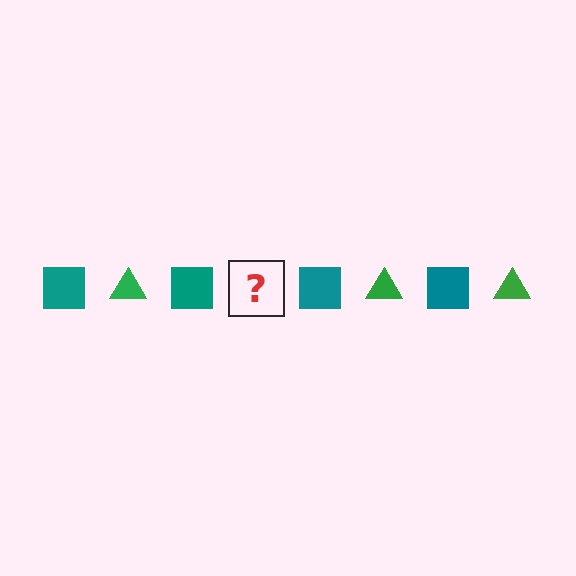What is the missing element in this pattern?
The missing element is a green triangle.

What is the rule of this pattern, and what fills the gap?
The rule is that the pattern alternates between teal square and green triangle. The gap should be filled with a green triangle.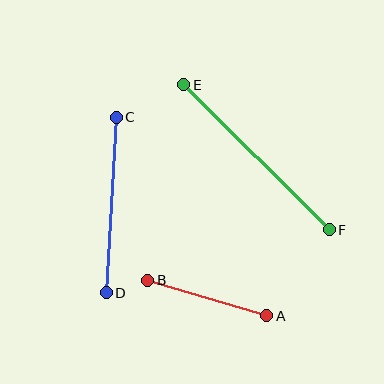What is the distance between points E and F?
The distance is approximately 205 pixels.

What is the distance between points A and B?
The distance is approximately 124 pixels.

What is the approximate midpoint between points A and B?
The midpoint is at approximately (207, 298) pixels.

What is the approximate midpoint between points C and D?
The midpoint is at approximately (111, 205) pixels.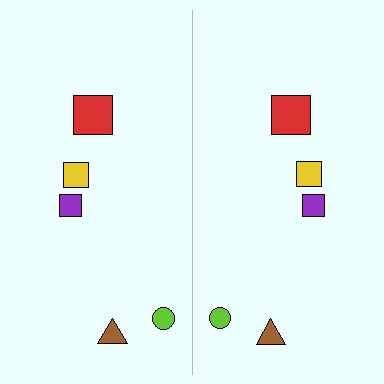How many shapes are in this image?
There are 10 shapes in this image.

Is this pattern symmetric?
Yes, this pattern has bilateral (reflection) symmetry.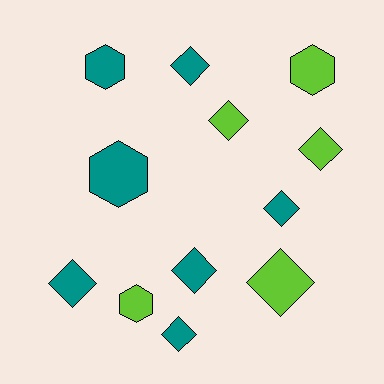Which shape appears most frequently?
Diamond, with 8 objects.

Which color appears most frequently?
Teal, with 7 objects.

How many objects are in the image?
There are 12 objects.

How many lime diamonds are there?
There are 3 lime diamonds.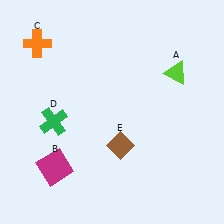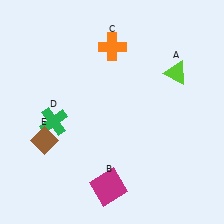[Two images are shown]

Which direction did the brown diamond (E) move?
The brown diamond (E) moved left.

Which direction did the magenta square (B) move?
The magenta square (B) moved right.